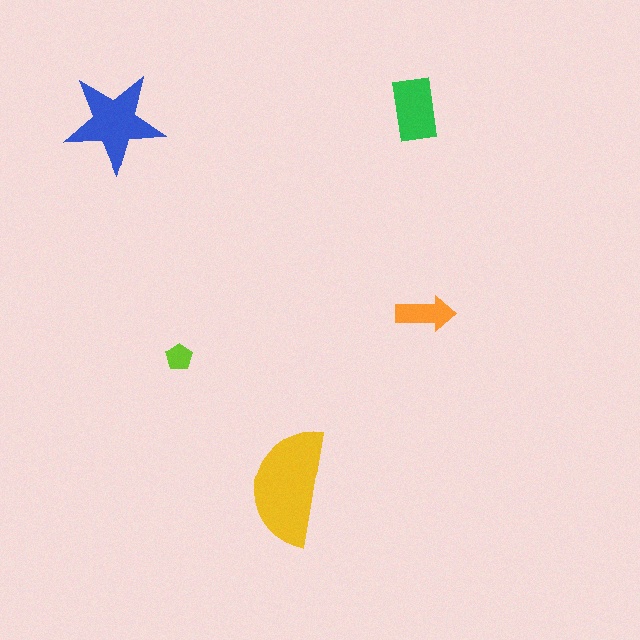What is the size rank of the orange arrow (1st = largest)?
4th.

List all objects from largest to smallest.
The yellow semicircle, the blue star, the green rectangle, the orange arrow, the lime pentagon.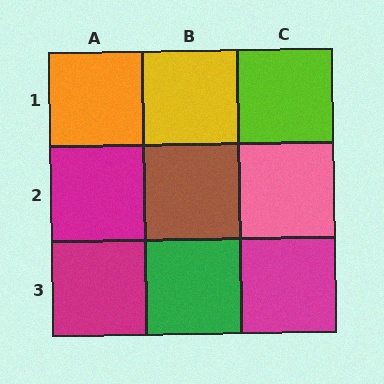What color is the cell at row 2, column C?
Pink.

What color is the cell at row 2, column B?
Brown.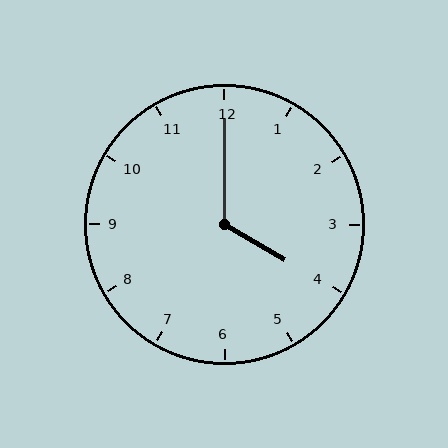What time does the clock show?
4:00.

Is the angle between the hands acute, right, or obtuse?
It is obtuse.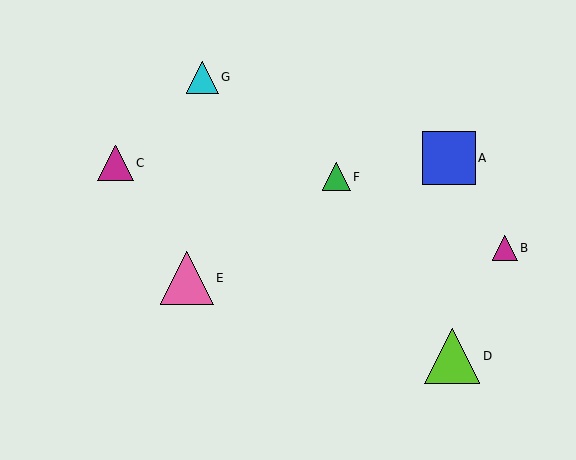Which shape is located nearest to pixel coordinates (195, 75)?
The cyan triangle (labeled G) at (202, 77) is nearest to that location.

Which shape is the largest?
The lime triangle (labeled D) is the largest.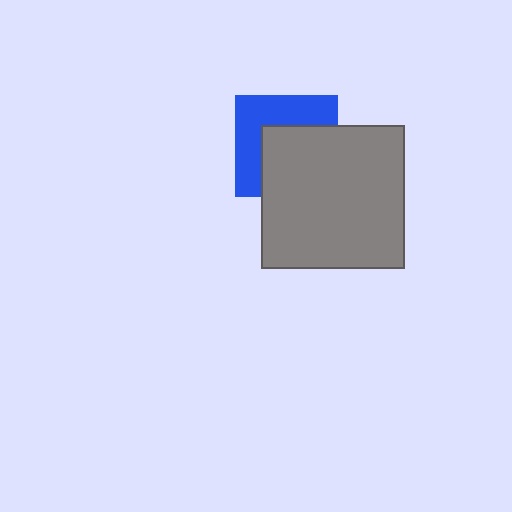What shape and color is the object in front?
The object in front is a gray square.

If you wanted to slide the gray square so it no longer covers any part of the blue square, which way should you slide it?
Slide it toward the lower-right — that is the most direct way to separate the two shapes.